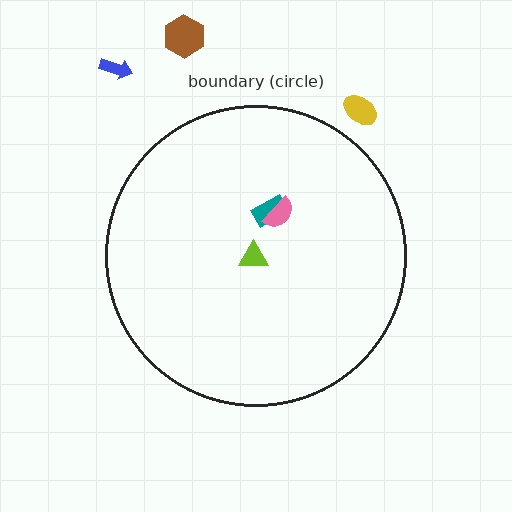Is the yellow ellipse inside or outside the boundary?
Outside.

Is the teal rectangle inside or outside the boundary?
Inside.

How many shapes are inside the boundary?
3 inside, 3 outside.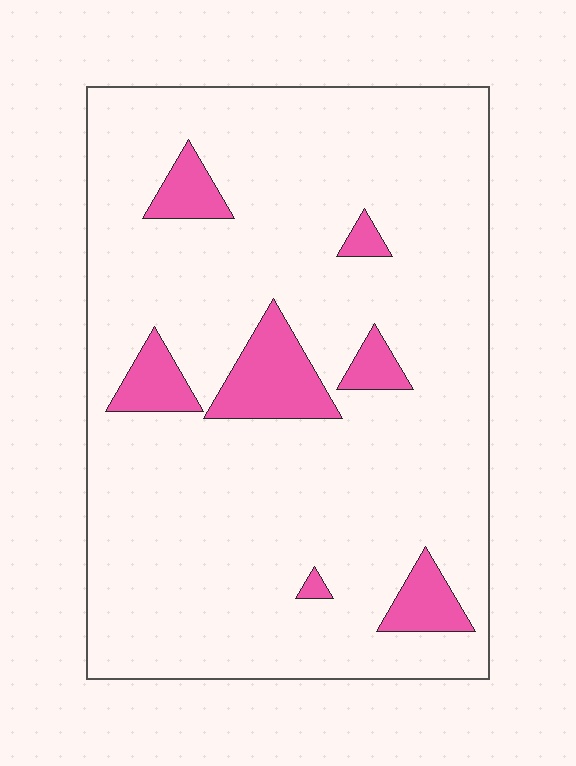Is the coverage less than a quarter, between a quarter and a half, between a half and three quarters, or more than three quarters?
Less than a quarter.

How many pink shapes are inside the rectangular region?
7.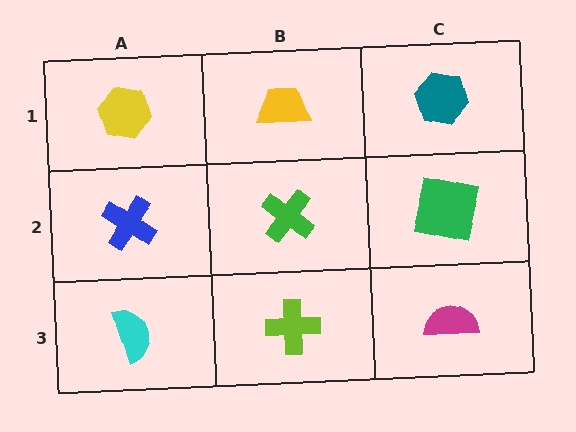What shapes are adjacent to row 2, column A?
A yellow hexagon (row 1, column A), a cyan semicircle (row 3, column A), a green cross (row 2, column B).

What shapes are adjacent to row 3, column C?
A green square (row 2, column C), a lime cross (row 3, column B).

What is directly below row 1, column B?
A green cross.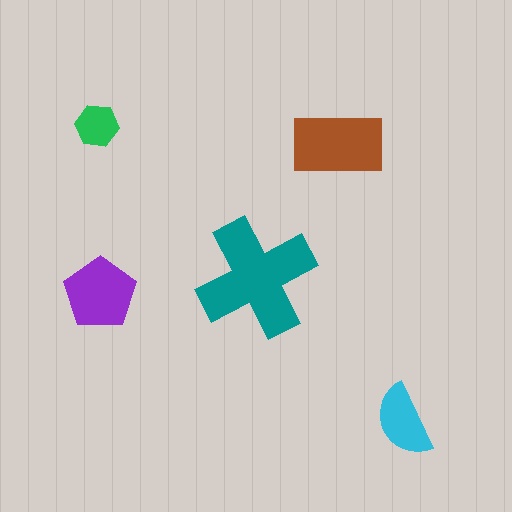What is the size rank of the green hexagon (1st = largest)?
5th.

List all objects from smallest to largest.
The green hexagon, the cyan semicircle, the purple pentagon, the brown rectangle, the teal cross.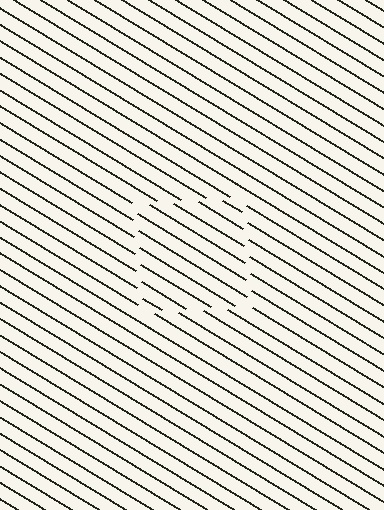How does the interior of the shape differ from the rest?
The interior of the shape contains the same grating, shifted by half a period — the contour is defined by the phase discontinuity where line-ends from the inner and outer gratings abut.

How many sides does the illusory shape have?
4 sides — the line-ends trace a square.